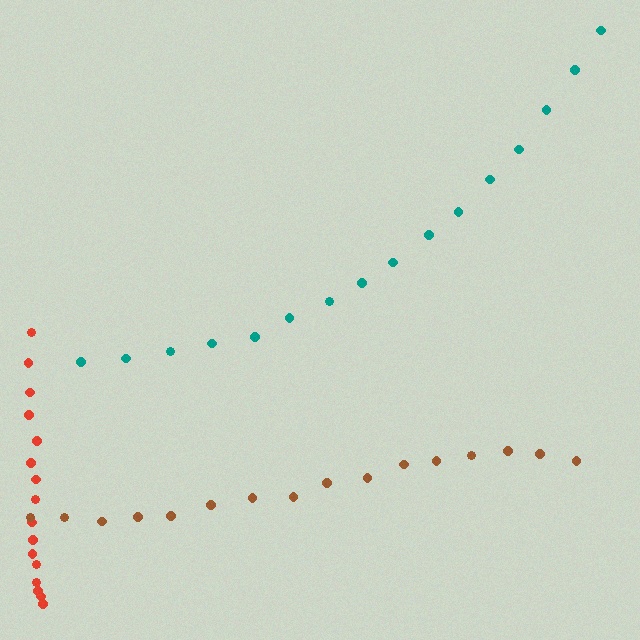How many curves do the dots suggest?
There are 3 distinct paths.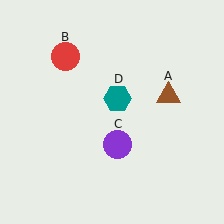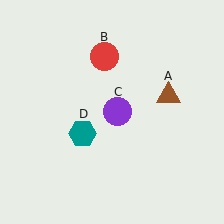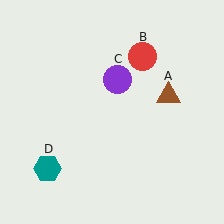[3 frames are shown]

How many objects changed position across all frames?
3 objects changed position: red circle (object B), purple circle (object C), teal hexagon (object D).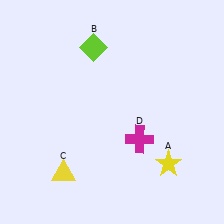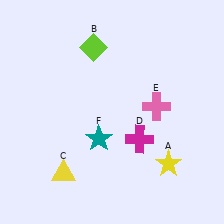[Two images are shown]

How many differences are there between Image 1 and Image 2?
There are 2 differences between the two images.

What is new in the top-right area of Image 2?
A pink cross (E) was added in the top-right area of Image 2.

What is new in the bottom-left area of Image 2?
A teal star (F) was added in the bottom-left area of Image 2.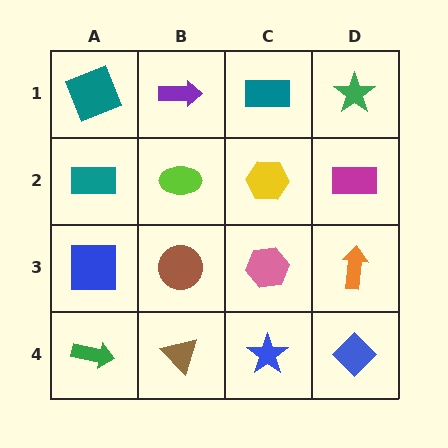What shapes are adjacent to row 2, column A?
A teal square (row 1, column A), a blue square (row 3, column A), a lime ellipse (row 2, column B).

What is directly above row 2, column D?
A green star.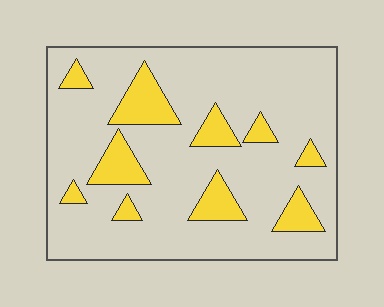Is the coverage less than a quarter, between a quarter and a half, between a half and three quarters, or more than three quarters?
Less than a quarter.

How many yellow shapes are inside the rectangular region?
10.